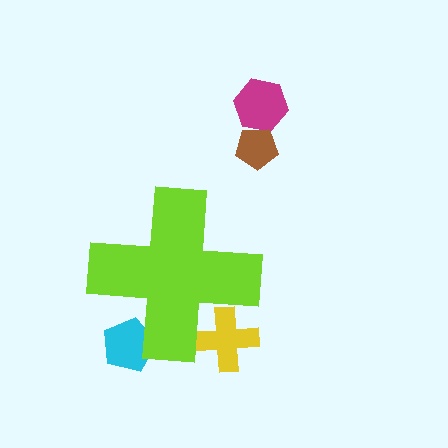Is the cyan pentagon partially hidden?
Yes, the cyan pentagon is partially hidden behind the lime cross.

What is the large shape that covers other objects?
A lime cross.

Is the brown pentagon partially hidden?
No, the brown pentagon is fully visible.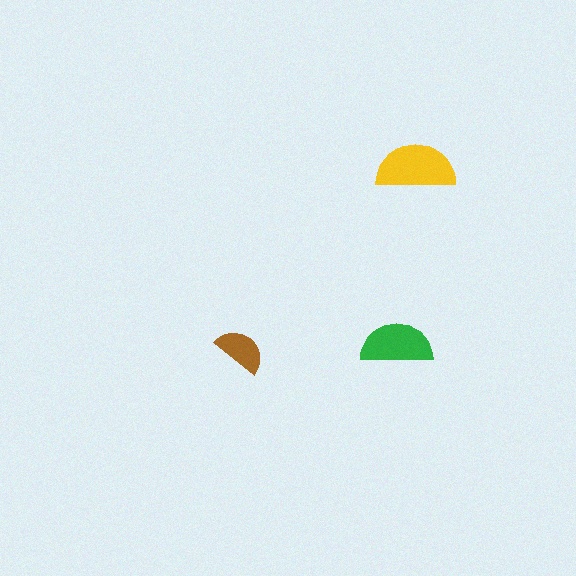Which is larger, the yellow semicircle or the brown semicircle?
The yellow one.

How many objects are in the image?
There are 3 objects in the image.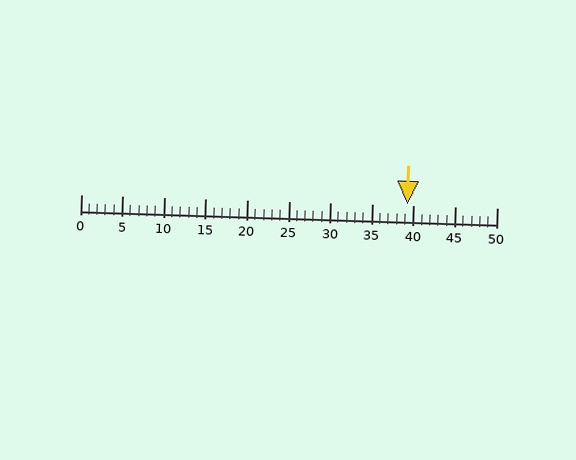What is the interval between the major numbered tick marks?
The major tick marks are spaced 5 units apart.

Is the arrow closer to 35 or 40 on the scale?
The arrow is closer to 40.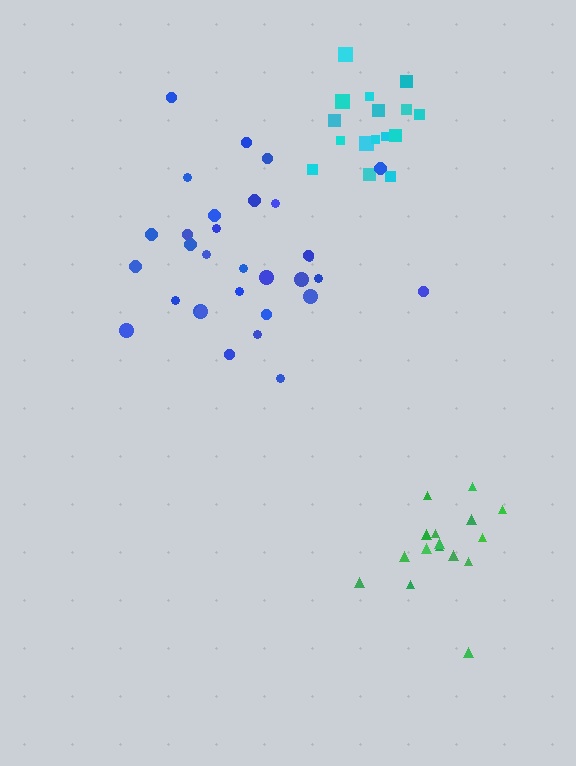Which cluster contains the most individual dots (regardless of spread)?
Blue (32).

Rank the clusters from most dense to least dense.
cyan, green, blue.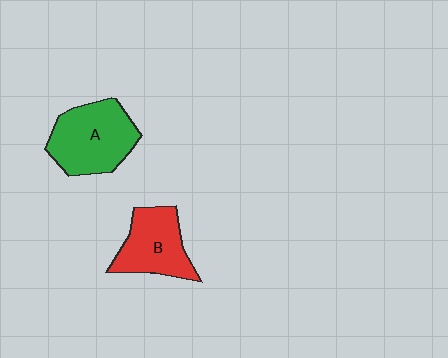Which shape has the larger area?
Shape A (green).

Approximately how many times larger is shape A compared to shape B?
Approximately 1.2 times.